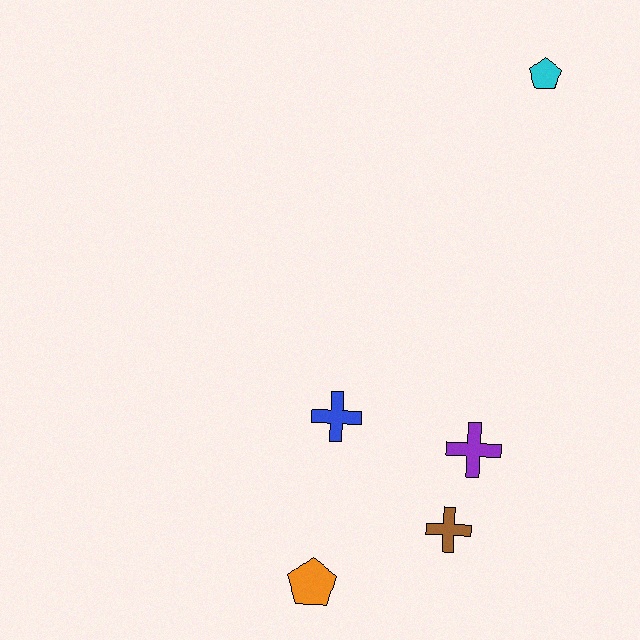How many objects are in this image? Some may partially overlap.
There are 5 objects.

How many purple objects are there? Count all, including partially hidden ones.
There is 1 purple object.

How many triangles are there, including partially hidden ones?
There are no triangles.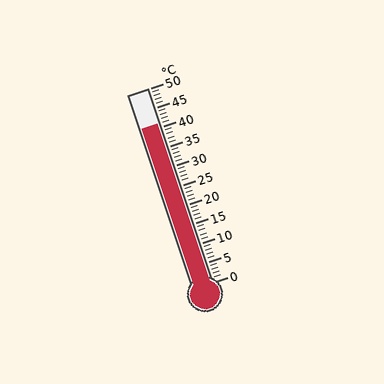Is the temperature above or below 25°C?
The temperature is above 25°C.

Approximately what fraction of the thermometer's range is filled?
The thermometer is filled to approximately 80% of its range.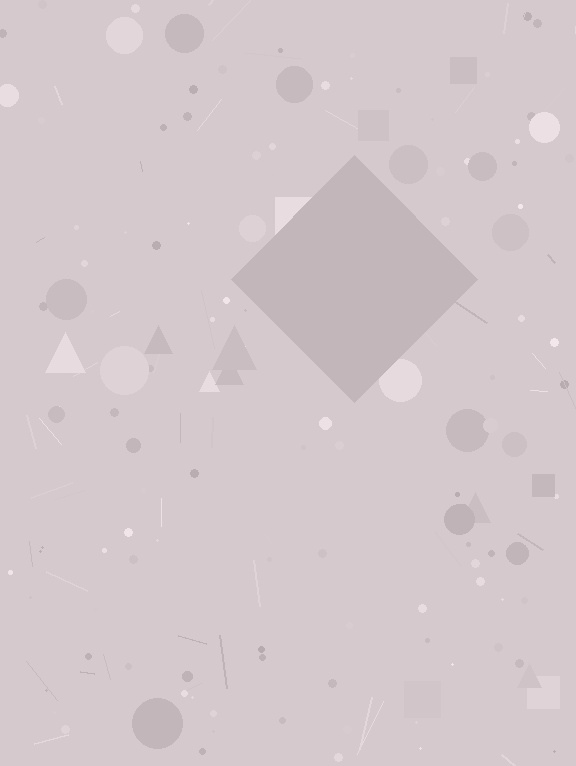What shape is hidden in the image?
A diamond is hidden in the image.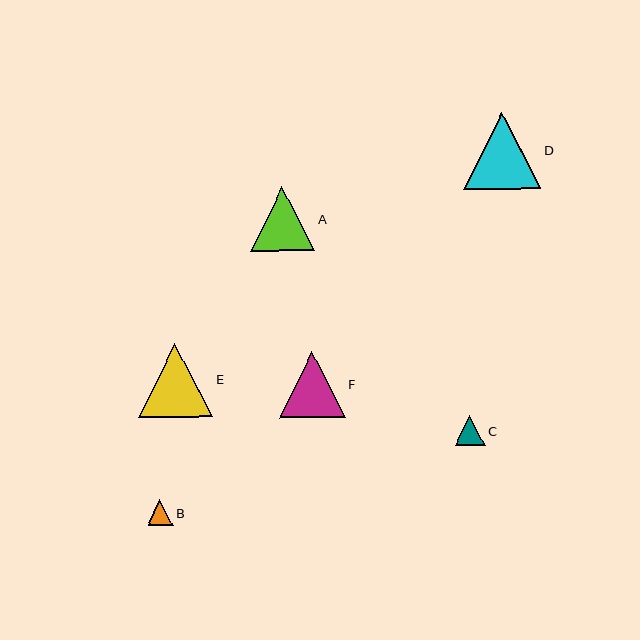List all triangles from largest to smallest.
From largest to smallest: D, E, F, A, C, B.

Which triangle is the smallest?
Triangle B is the smallest with a size of approximately 25 pixels.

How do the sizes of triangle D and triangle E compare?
Triangle D and triangle E are approximately the same size.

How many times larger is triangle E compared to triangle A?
Triangle E is approximately 1.1 times the size of triangle A.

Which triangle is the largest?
Triangle D is the largest with a size of approximately 77 pixels.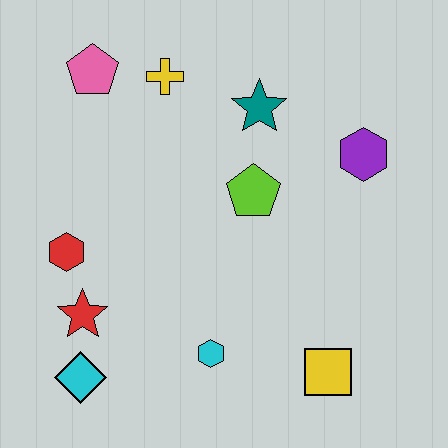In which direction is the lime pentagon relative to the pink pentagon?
The lime pentagon is to the right of the pink pentagon.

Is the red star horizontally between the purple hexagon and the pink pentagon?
No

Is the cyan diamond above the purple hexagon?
No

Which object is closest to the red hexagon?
The red star is closest to the red hexagon.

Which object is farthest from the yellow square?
The pink pentagon is farthest from the yellow square.